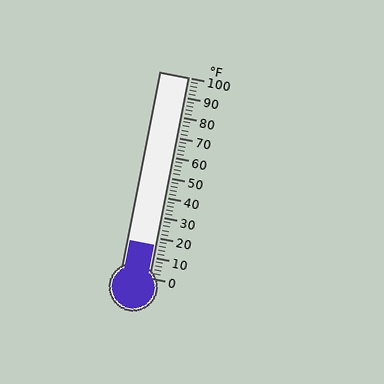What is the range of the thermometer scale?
The thermometer scale ranges from 0°F to 100°F.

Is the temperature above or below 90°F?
The temperature is below 90°F.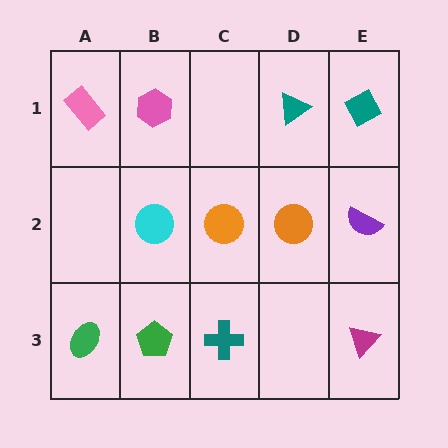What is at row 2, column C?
An orange circle.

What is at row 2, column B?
A cyan circle.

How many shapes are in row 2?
4 shapes.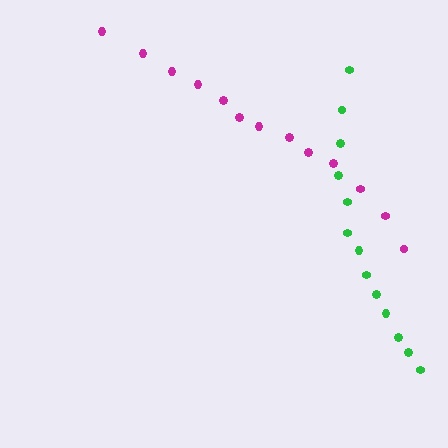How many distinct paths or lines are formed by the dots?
There are 2 distinct paths.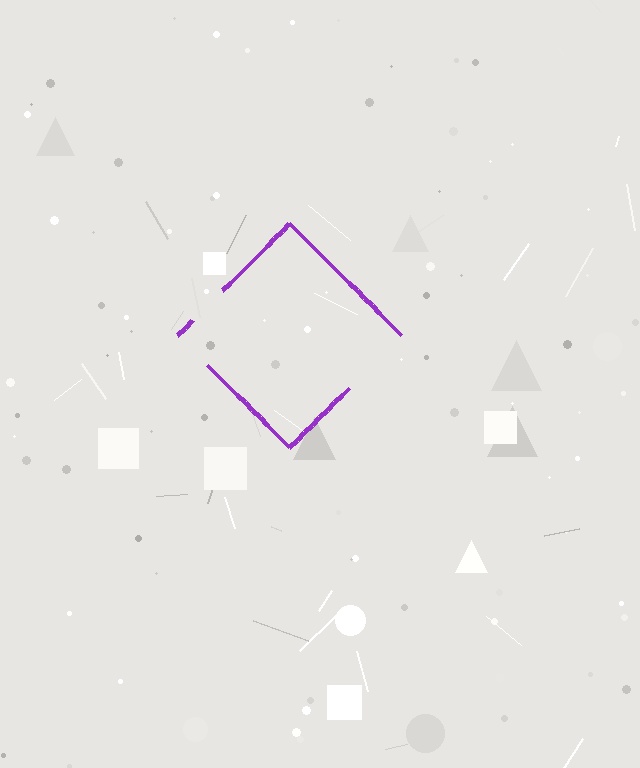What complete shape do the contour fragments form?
The contour fragments form a diamond.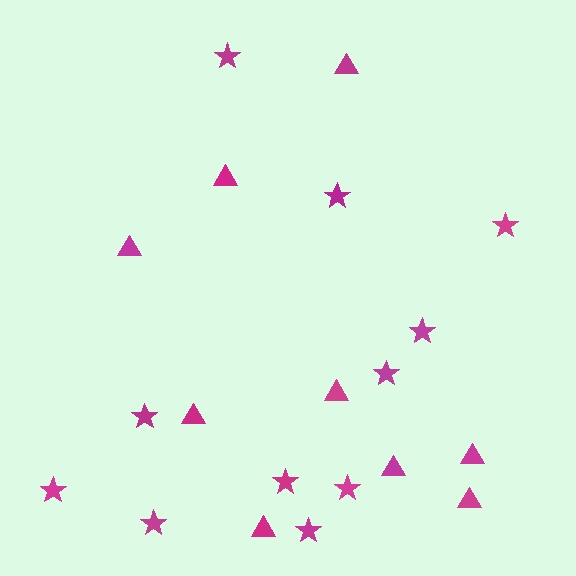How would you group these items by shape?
There are 2 groups: one group of stars (11) and one group of triangles (9).